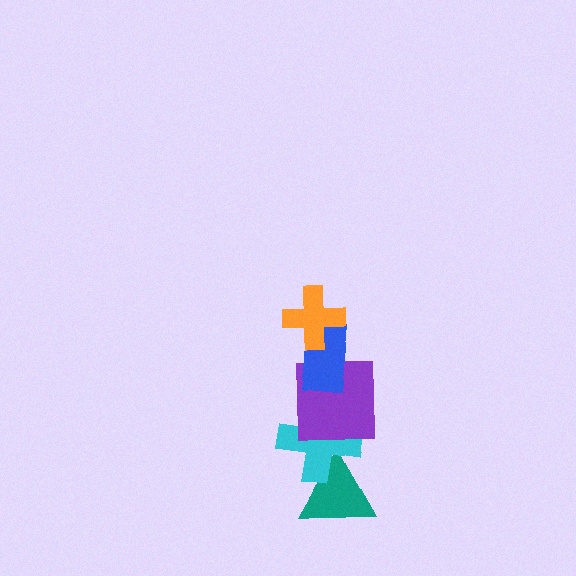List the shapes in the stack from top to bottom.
From top to bottom: the orange cross, the blue rectangle, the purple square, the cyan cross, the teal triangle.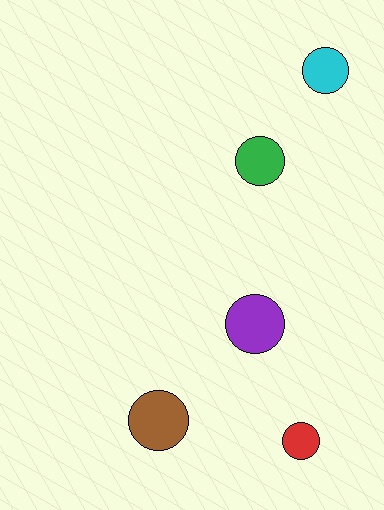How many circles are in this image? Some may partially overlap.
There are 5 circles.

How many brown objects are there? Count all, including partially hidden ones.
There is 1 brown object.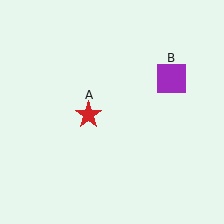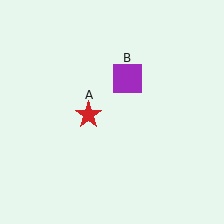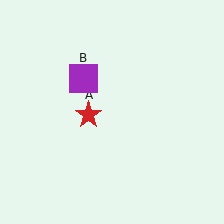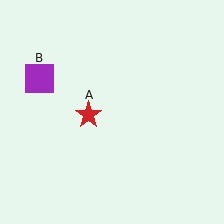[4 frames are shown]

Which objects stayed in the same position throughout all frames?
Red star (object A) remained stationary.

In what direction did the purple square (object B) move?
The purple square (object B) moved left.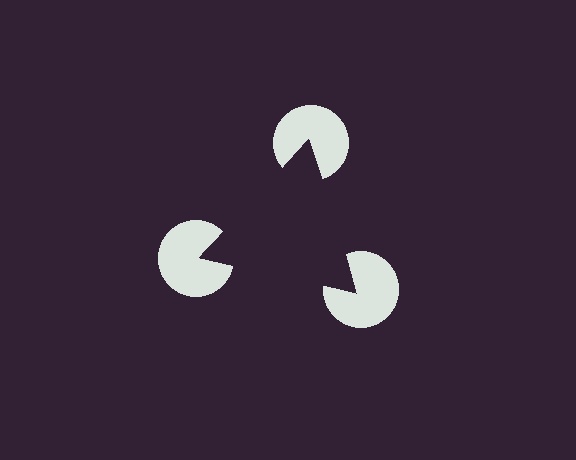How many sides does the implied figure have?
3 sides.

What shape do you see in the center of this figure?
An illusory triangle — its edges are inferred from the aligned wedge cuts in the pac-man discs, not physically drawn.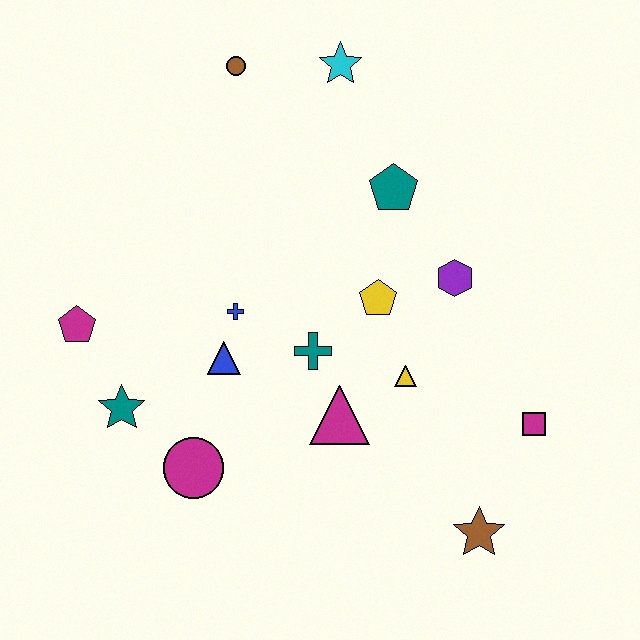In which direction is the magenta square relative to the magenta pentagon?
The magenta square is to the right of the magenta pentagon.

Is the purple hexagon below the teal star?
No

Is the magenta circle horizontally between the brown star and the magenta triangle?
No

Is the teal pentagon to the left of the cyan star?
No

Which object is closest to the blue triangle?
The blue cross is closest to the blue triangle.